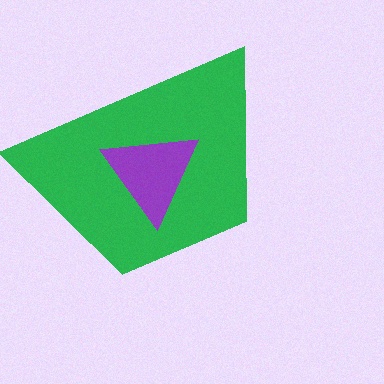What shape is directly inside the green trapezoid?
The purple triangle.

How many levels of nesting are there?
2.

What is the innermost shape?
The purple triangle.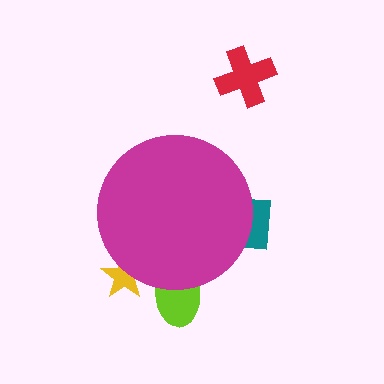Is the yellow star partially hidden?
Yes, the yellow star is partially hidden behind the magenta circle.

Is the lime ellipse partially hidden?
Yes, the lime ellipse is partially hidden behind the magenta circle.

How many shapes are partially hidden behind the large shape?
3 shapes are partially hidden.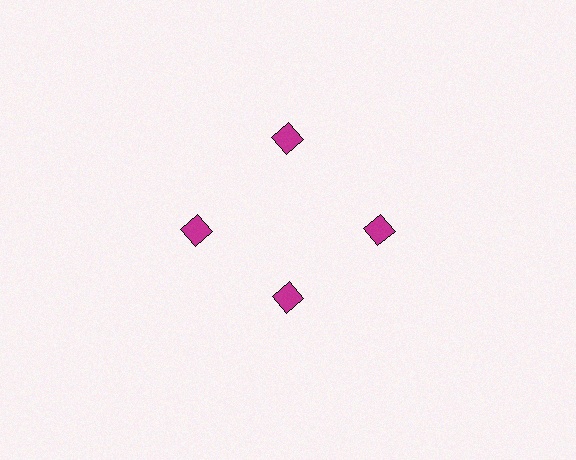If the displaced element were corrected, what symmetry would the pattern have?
It would have 4-fold rotational symmetry — the pattern would map onto itself every 90 degrees.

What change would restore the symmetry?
The symmetry would be restored by moving it outward, back onto the ring so that all 4 diamonds sit at equal angles and equal distance from the center.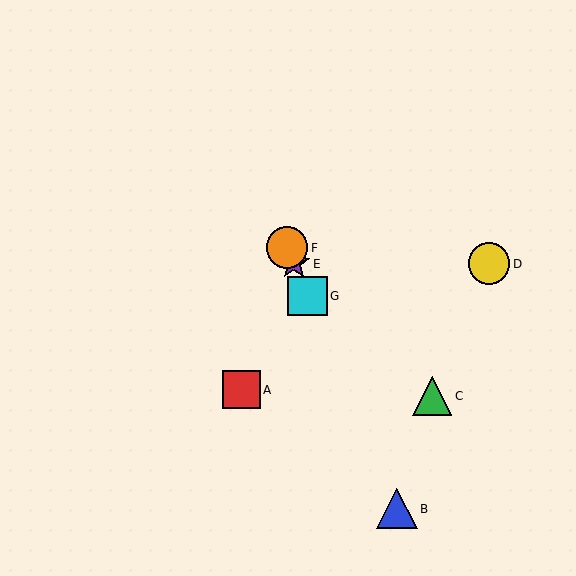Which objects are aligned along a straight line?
Objects B, E, F, G are aligned along a straight line.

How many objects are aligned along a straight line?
4 objects (B, E, F, G) are aligned along a straight line.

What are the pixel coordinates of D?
Object D is at (489, 264).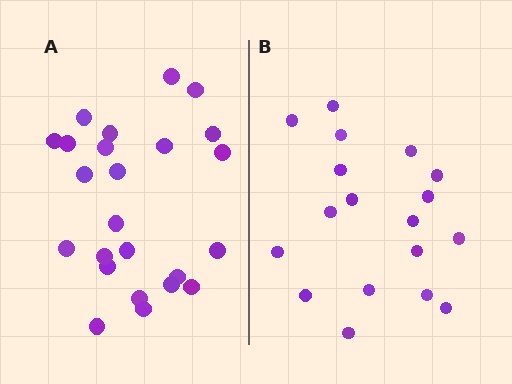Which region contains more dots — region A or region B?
Region A (the left region) has more dots.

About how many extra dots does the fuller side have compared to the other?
Region A has about 6 more dots than region B.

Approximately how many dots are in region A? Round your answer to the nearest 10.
About 20 dots. (The exact count is 24, which rounds to 20.)